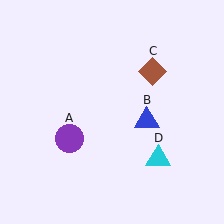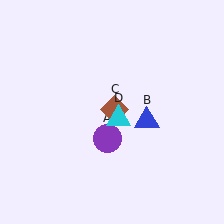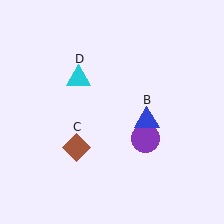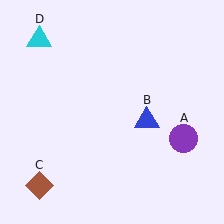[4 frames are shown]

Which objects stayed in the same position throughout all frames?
Blue triangle (object B) remained stationary.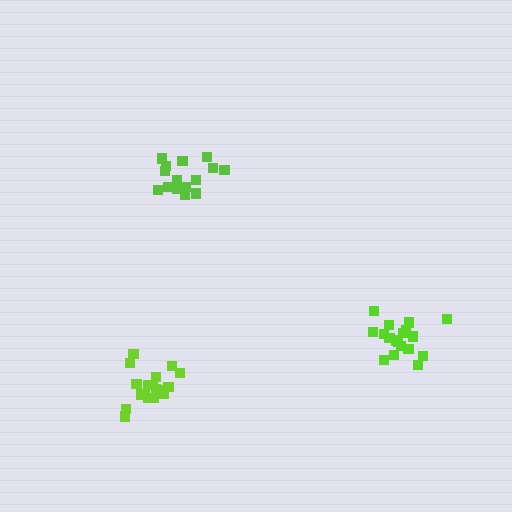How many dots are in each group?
Group 1: 18 dots, Group 2: 15 dots, Group 3: 18 dots (51 total).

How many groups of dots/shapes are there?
There are 3 groups.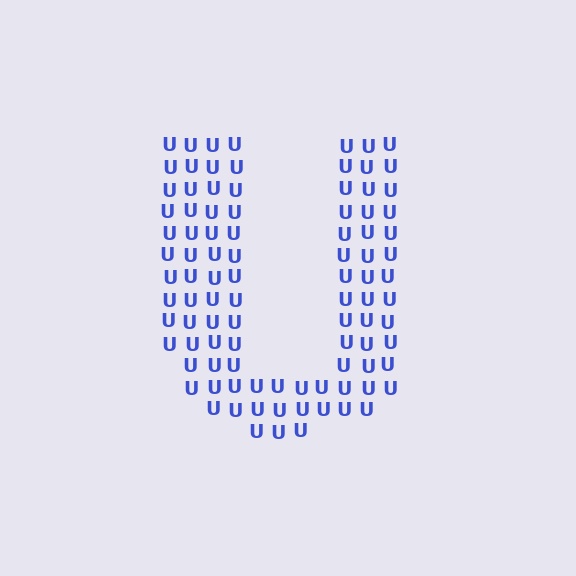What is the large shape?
The large shape is the letter U.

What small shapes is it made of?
It is made of small letter U's.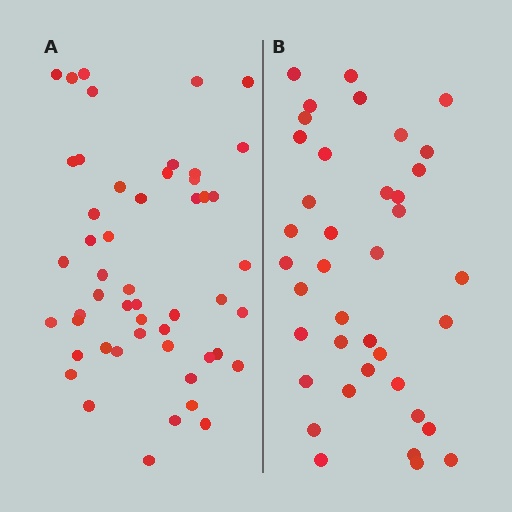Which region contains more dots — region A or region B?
Region A (the left region) has more dots.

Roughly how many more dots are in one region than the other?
Region A has roughly 12 or so more dots than region B.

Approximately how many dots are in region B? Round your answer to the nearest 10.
About 40 dots. (The exact count is 39, which rounds to 40.)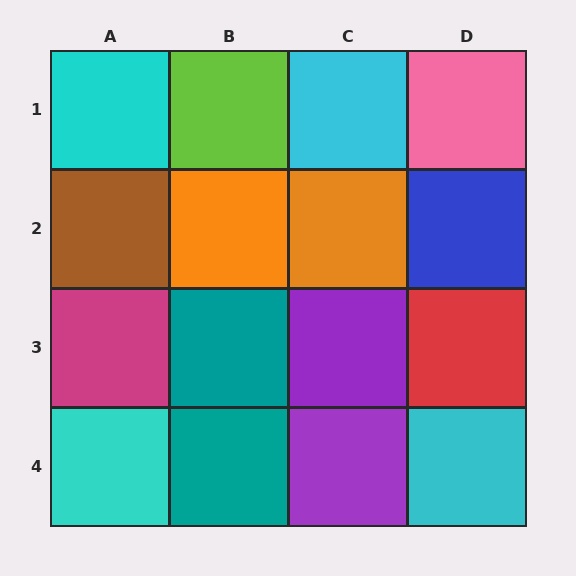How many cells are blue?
1 cell is blue.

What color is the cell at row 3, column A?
Magenta.